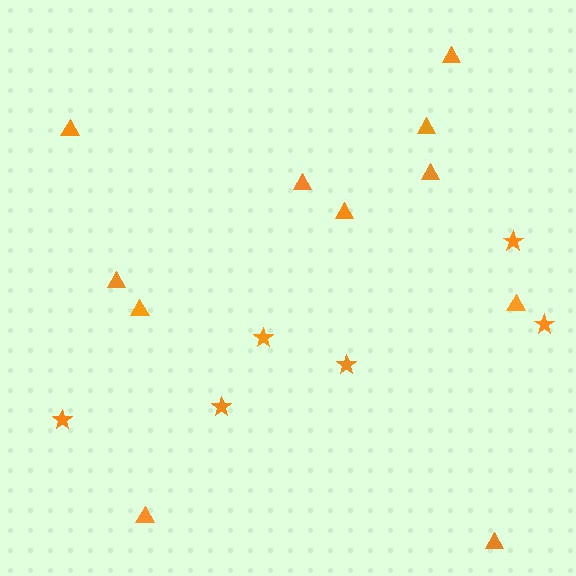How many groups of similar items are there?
There are 2 groups: one group of stars (6) and one group of triangles (11).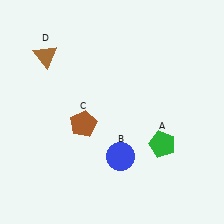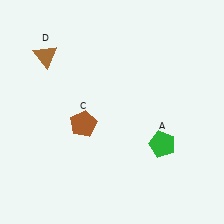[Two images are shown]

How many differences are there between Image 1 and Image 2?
There is 1 difference between the two images.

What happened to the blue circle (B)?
The blue circle (B) was removed in Image 2. It was in the bottom-right area of Image 1.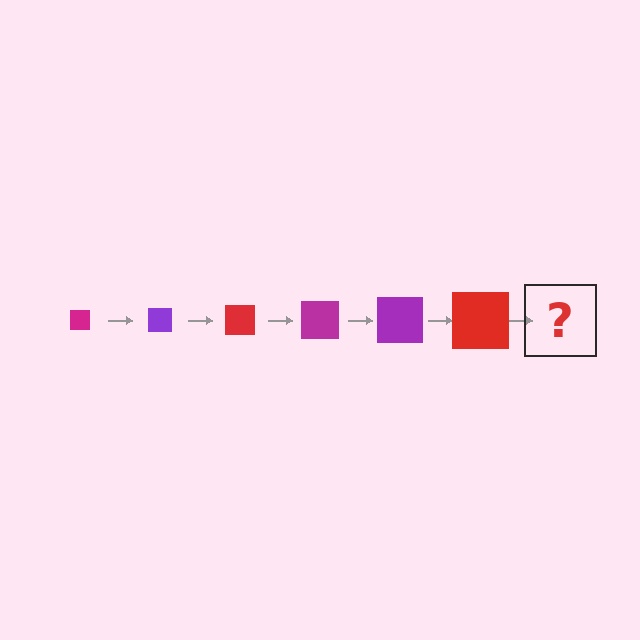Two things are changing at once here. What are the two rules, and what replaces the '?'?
The two rules are that the square grows larger each step and the color cycles through magenta, purple, and red. The '?' should be a magenta square, larger than the previous one.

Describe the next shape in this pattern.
It should be a magenta square, larger than the previous one.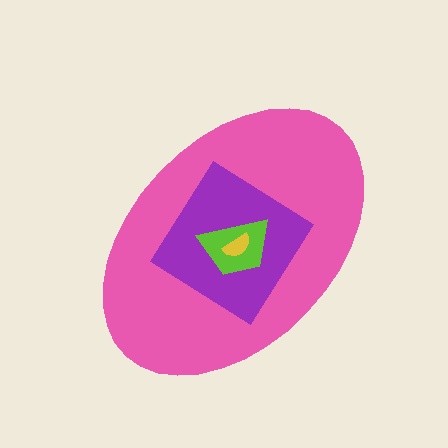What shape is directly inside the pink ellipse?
The purple diamond.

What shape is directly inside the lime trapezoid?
The yellow semicircle.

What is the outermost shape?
The pink ellipse.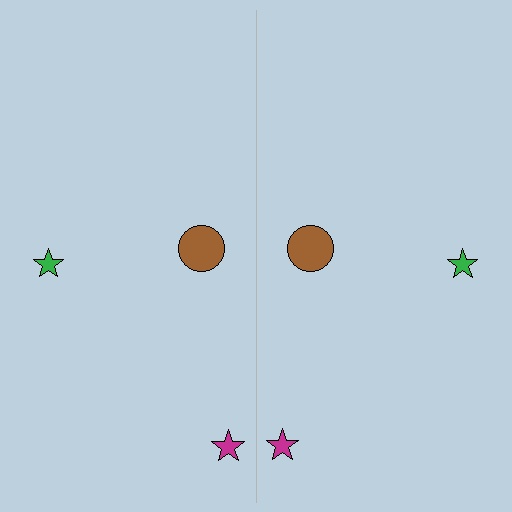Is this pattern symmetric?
Yes, this pattern has bilateral (reflection) symmetry.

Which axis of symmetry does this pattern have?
The pattern has a vertical axis of symmetry running through the center of the image.